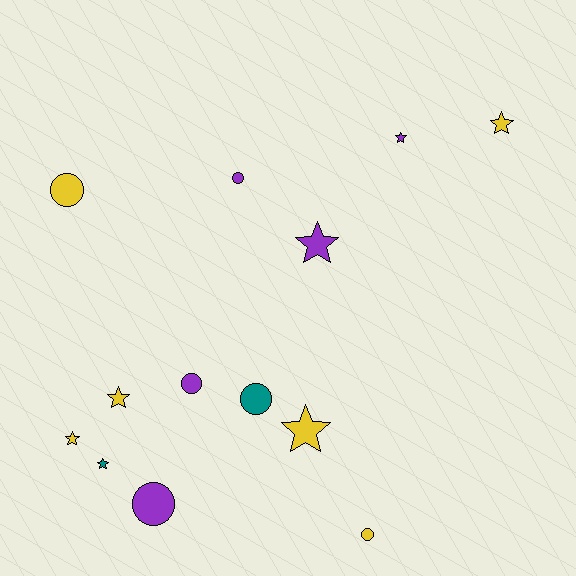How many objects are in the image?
There are 13 objects.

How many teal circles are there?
There is 1 teal circle.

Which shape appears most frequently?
Star, with 7 objects.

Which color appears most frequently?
Yellow, with 6 objects.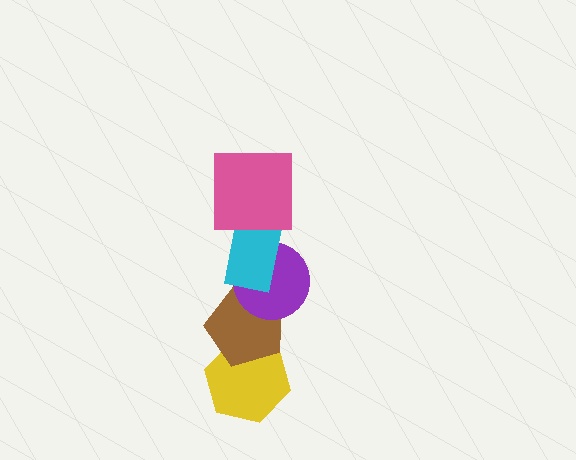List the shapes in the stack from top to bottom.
From top to bottom: the pink square, the cyan rectangle, the purple circle, the brown pentagon, the yellow hexagon.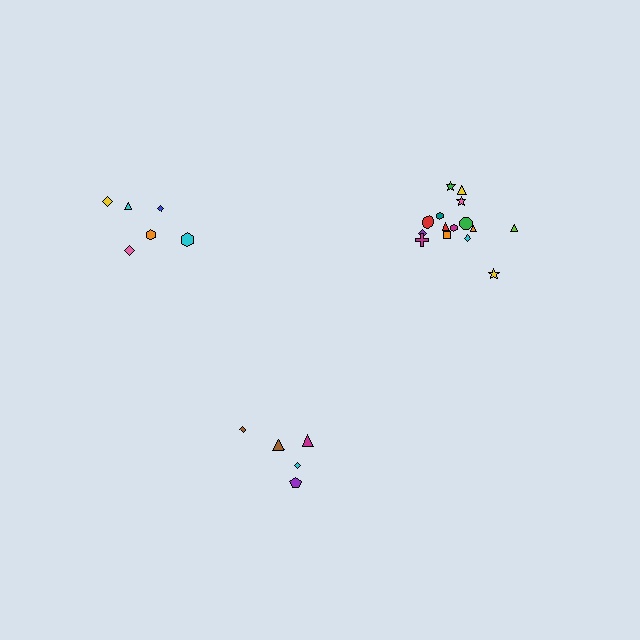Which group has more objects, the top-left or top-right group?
The top-right group.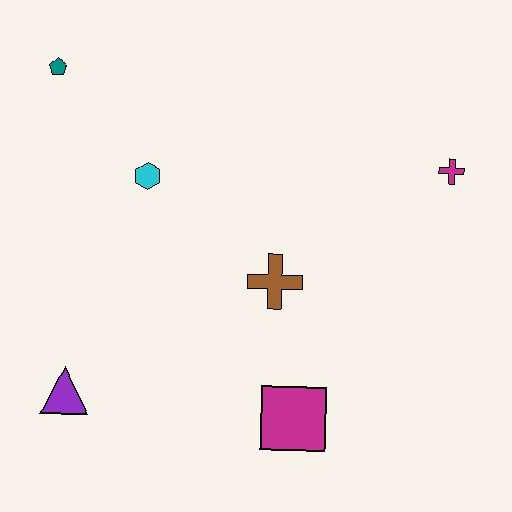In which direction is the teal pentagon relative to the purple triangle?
The teal pentagon is above the purple triangle.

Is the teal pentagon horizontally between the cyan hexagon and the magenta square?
No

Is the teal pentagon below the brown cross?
No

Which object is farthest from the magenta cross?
The purple triangle is farthest from the magenta cross.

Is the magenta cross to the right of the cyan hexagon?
Yes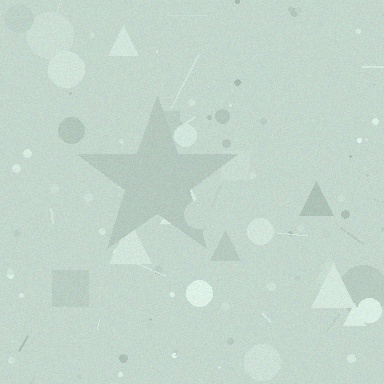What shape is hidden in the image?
A star is hidden in the image.